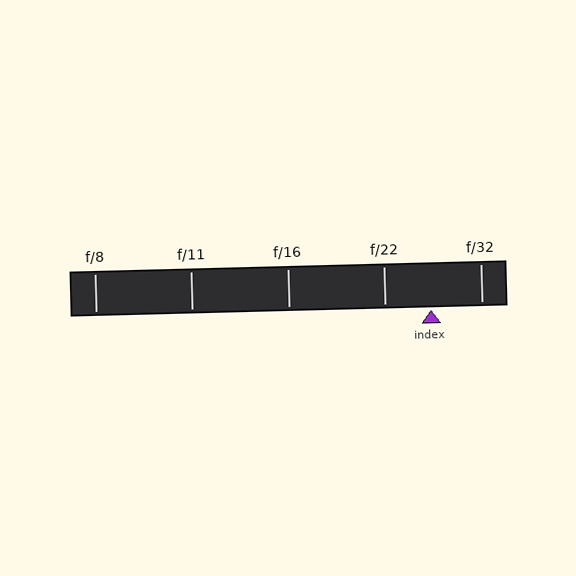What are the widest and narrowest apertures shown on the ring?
The widest aperture shown is f/8 and the narrowest is f/32.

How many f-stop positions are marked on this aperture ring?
There are 5 f-stop positions marked.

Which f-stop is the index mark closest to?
The index mark is closest to f/22.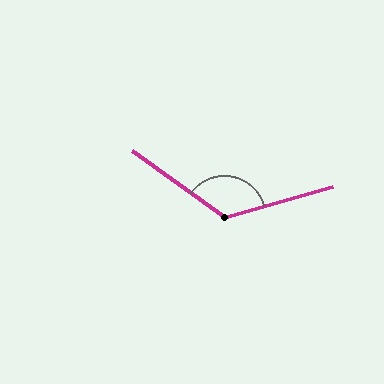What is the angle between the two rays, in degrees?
Approximately 128 degrees.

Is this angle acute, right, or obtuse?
It is obtuse.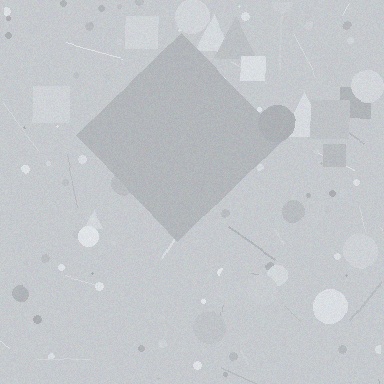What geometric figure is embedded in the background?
A diamond is embedded in the background.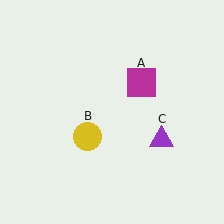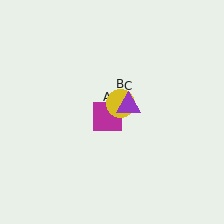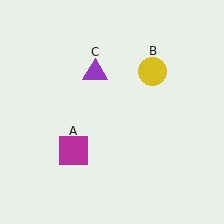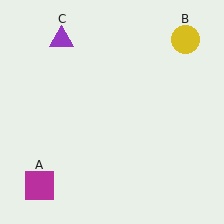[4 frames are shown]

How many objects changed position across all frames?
3 objects changed position: magenta square (object A), yellow circle (object B), purple triangle (object C).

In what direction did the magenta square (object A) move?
The magenta square (object A) moved down and to the left.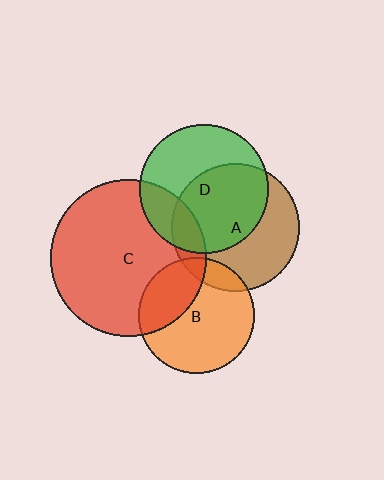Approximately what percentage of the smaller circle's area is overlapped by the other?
Approximately 50%.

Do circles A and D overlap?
Yes.